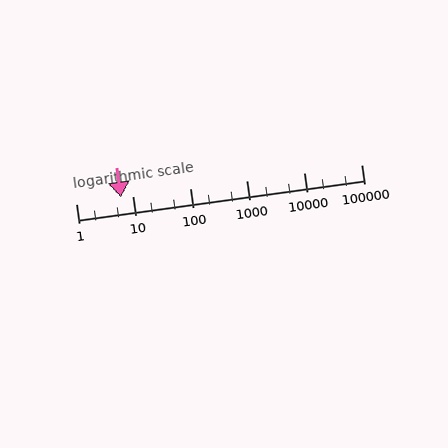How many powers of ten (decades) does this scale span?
The scale spans 5 decades, from 1 to 100000.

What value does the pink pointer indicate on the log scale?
The pointer indicates approximately 6.2.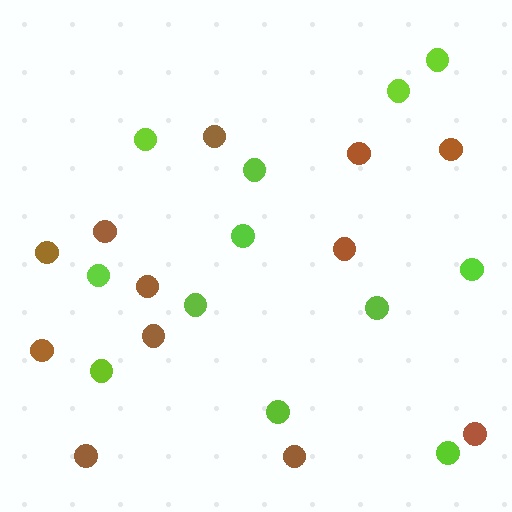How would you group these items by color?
There are 2 groups: one group of lime circles (12) and one group of brown circles (12).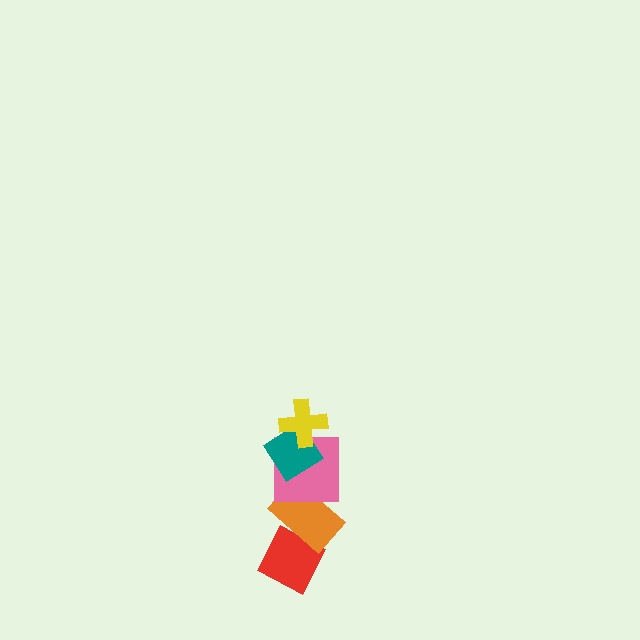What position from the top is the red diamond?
The red diamond is 5th from the top.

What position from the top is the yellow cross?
The yellow cross is 1st from the top.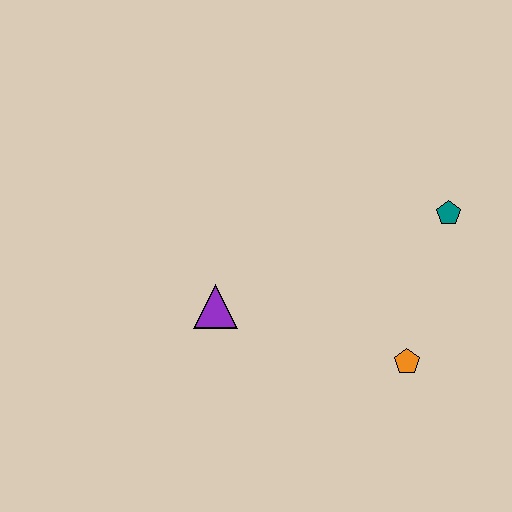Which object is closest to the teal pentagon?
The orange pentagon is closest to the teal pentagon.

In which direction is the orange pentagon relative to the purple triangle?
The orange pentagon is to the right of the purple triangle.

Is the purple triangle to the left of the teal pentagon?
Yes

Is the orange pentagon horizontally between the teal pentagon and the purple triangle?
Yes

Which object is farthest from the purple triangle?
The teal pentagon is farthest from the purple triangle.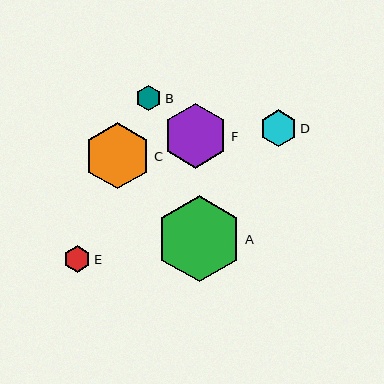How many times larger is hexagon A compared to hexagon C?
Hexagon A is approximately 1.3 times the size of hexagon C.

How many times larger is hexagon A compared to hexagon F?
Hexagon A is approximately 1.3 times the size of hexagon F.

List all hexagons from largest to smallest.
From largest to smallest: A, C, F, D, E, B.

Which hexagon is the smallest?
Hexagon B is the smallest with a size of approximately 26 pixels.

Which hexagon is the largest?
Hexagon A is the largest with a size of approximately 86 pixels.